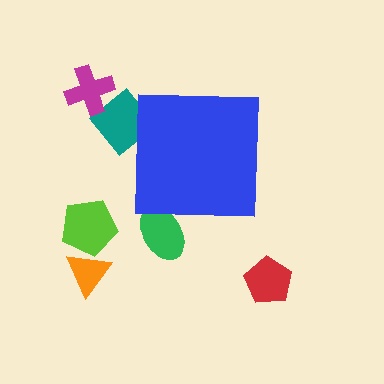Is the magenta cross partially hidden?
No, the magenta cross is fully visible.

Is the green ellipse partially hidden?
Yes, the green ellipse is partially hidden behind the blue square.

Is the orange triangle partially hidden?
No, the orange triangle is fully visible.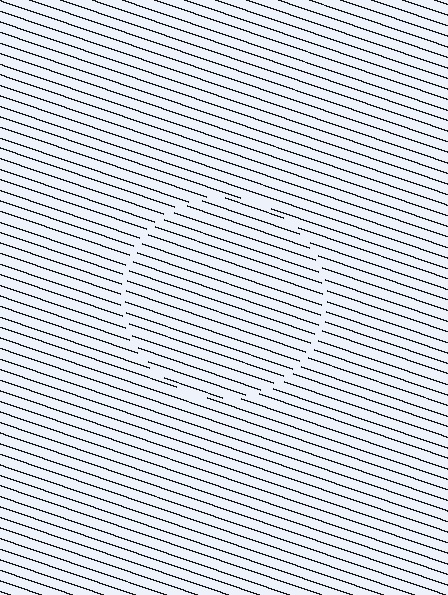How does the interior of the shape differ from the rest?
The interior of the shape contains the same grating, shifted by half a period — the contour is defined by the phase discontinuity where line-ends from the inner and outer gratings abut.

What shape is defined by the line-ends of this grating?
An illusory circle. The interior of the shape contains the same grating, shifted by half a period — the contour is defined by the phase discontinuity where line-ends from the inner and outer gratings abut.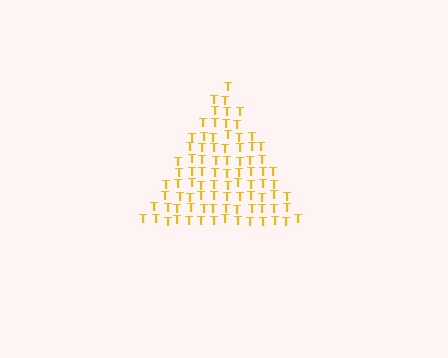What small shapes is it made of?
It is made of small letter T's.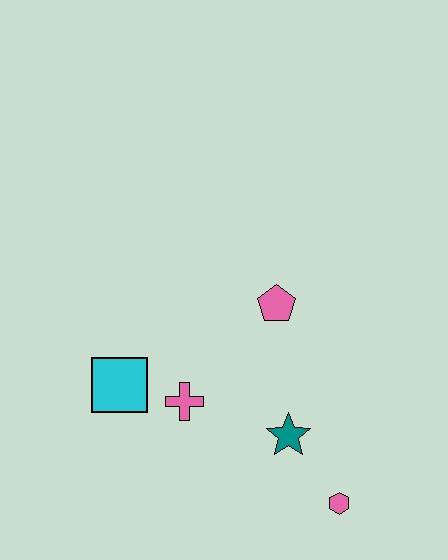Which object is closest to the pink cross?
The cyan square is closest to the pink cross.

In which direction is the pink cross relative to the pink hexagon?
The pink cross is to the left of the pink hexagon.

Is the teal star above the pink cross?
No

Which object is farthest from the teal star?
The cyan square is farthest from the teal star.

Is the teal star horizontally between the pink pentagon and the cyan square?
No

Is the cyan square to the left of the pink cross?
Yes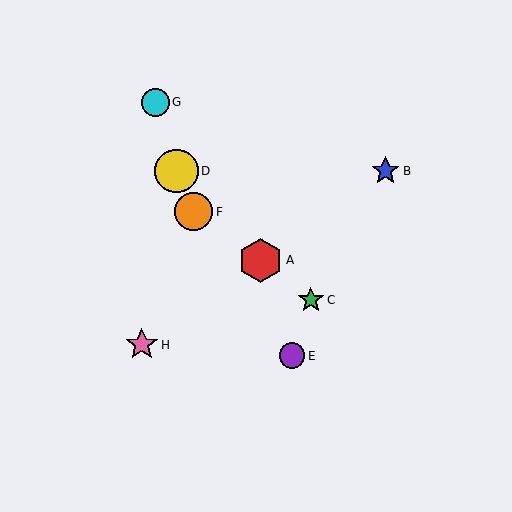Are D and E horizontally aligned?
No, D is at y≈171 and E is at y≈356.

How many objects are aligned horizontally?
2 objects (B, D) are aligned horizontally.